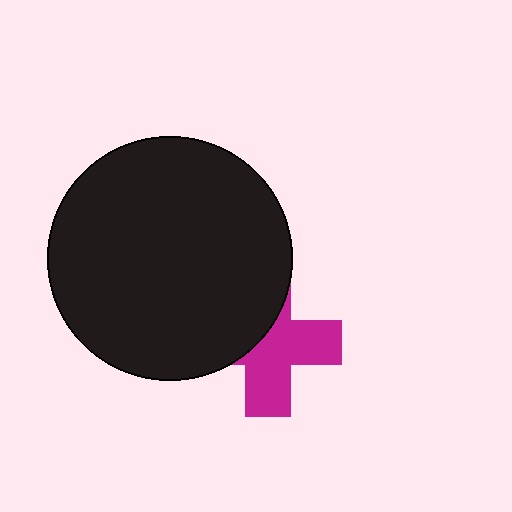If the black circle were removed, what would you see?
You would see the complete magenta cross.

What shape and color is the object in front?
The object in front is a black circle.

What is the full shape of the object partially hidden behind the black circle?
The partially hidden object is a magenta cross.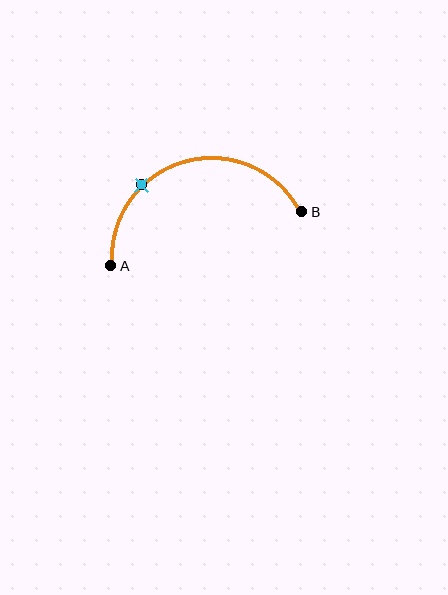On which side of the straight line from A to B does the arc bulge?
The arc bulges above the straight line connecting A and B.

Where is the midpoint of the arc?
The arc midpoint is the point on the curve farthest from the straight line joining A and B. It sits above that line.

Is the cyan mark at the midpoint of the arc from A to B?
No. The cyan mark lies on the arc but is closer to endpoint A. The arc midpoint would be at the point on the curve equidistant along the arc from both A and B.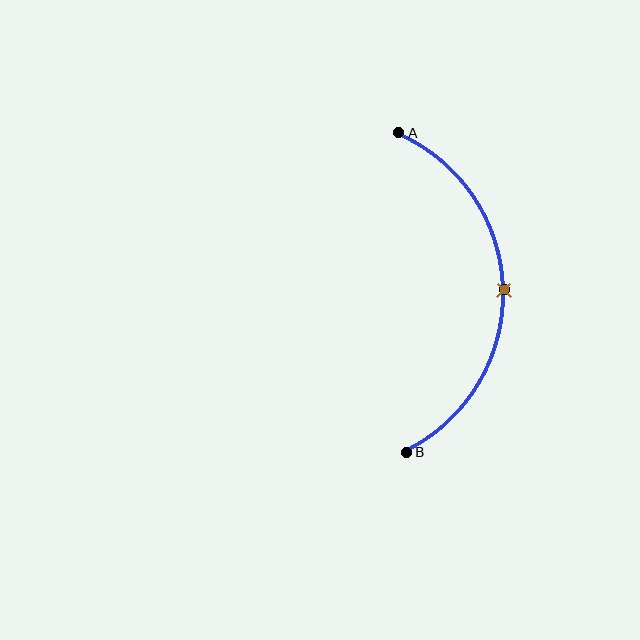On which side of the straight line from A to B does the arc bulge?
The arc bulges to the right of the straight line connecting A and B.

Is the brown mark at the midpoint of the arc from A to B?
Yes. The brown mark lies on the arc at equal arc-length from both A and B — it is the arc midpoint.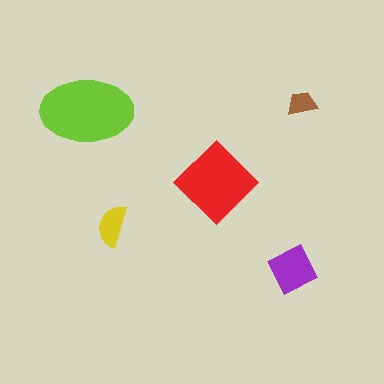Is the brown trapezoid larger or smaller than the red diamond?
Smaller.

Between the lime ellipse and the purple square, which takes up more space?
The lime ellipse.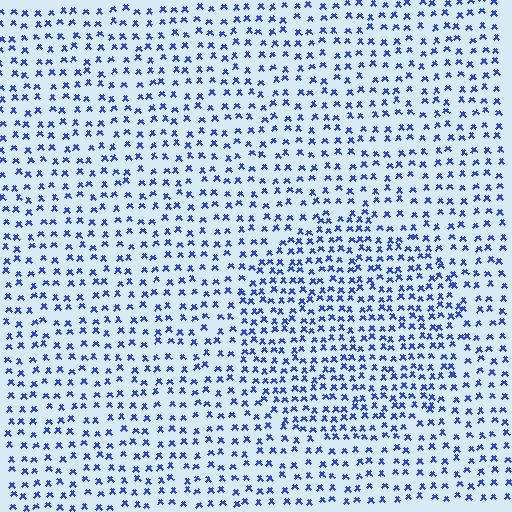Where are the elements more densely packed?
The elements are more densely packed inside the circle boundary.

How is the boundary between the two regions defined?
The boundary is defined by a change in element density (approximately 1.6x ratio). All elements are the same color, size, and shape.